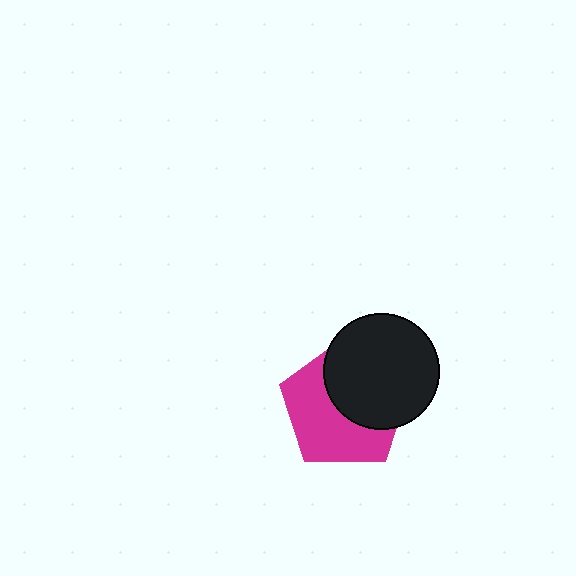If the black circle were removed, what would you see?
You would see the complete magenta pentagon.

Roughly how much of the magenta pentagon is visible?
About half of it is visible (roughly 53%).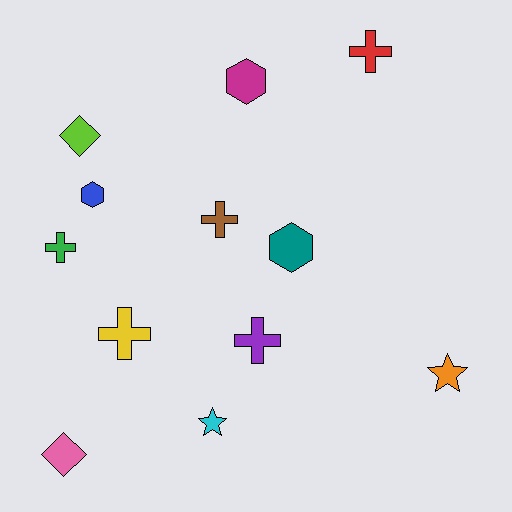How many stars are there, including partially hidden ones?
There are 2 stars.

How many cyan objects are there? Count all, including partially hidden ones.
There is 1 cyan object.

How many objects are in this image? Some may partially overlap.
There are 12 objects.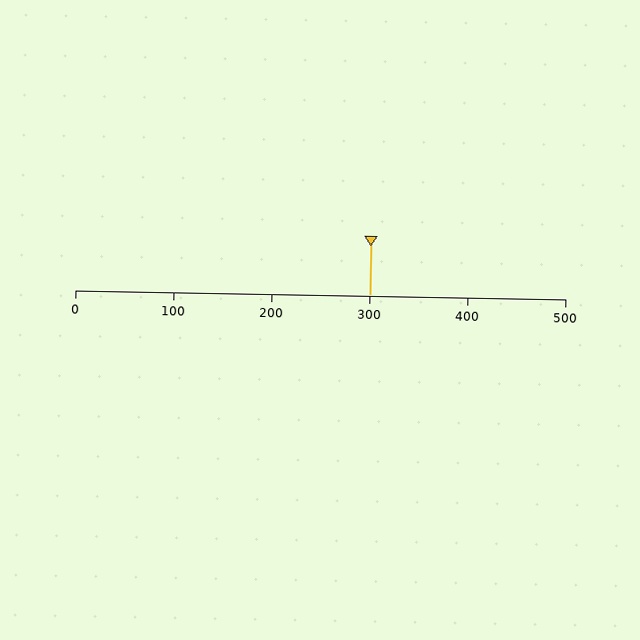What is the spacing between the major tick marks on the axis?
The major ticks are spaced 100 apart.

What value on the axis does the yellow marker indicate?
The marker indicates approximately 300.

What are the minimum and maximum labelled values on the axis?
The axis runs from 0 to 500.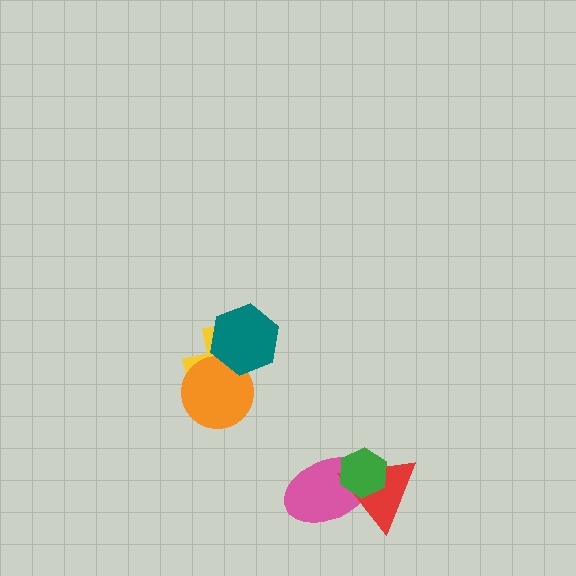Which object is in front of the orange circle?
The teal hexagon is in front of the orange circle.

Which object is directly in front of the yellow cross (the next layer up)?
The orange circle is directly in front of the yellow cross.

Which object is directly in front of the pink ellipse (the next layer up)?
The red triangle is directly in front of the pink ellipse.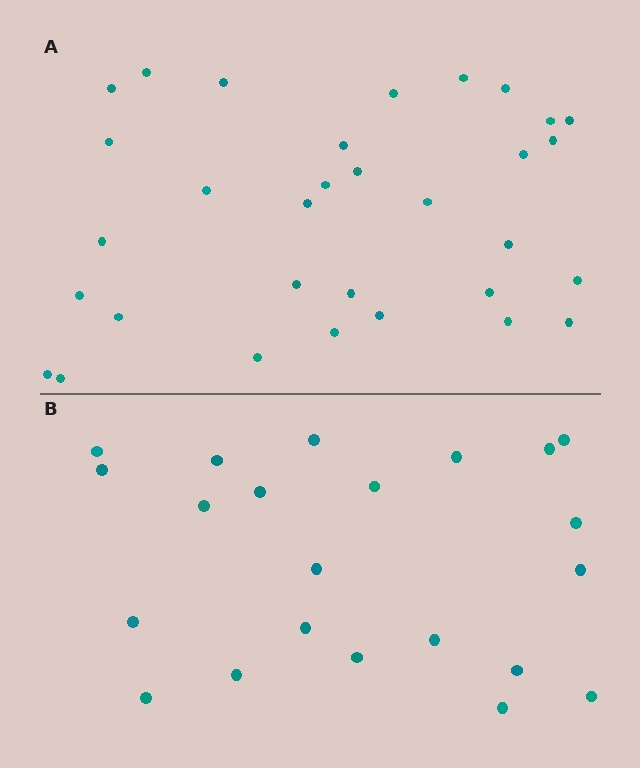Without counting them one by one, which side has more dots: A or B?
Region A (the top region) has more dots.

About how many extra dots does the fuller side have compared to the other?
Region A has roughly 10 or so more dots than region B.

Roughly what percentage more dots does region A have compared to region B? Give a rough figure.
About 45% more.